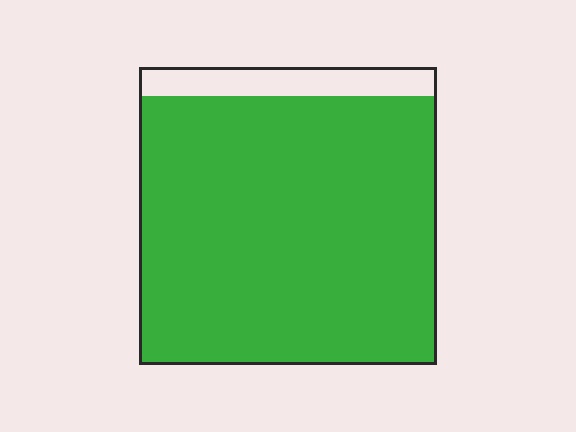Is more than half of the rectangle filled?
Yes.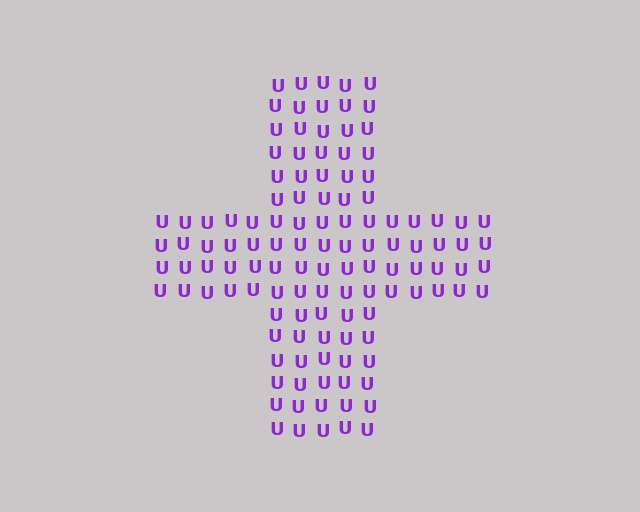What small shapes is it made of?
It is made of small letter U's.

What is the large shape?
The large shape is a cross.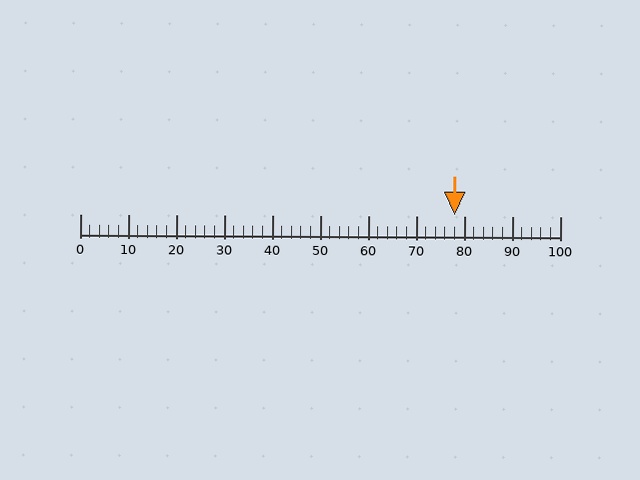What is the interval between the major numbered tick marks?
The major tick marks are spaced 10 units apart.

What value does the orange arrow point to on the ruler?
The orange arrow points to approximately 78.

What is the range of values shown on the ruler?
The ruler shows values from 0 to 100.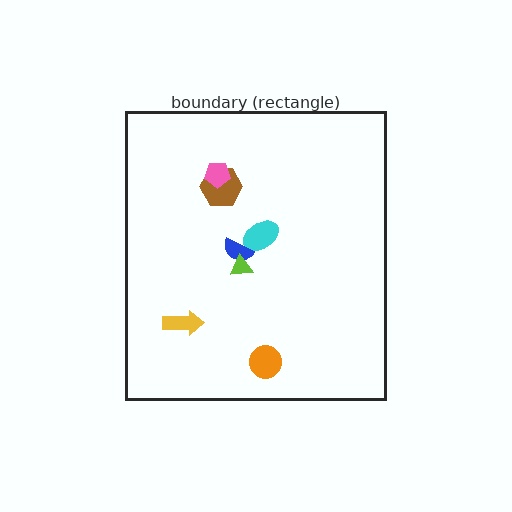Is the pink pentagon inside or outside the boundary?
Inside.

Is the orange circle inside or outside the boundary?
Inside.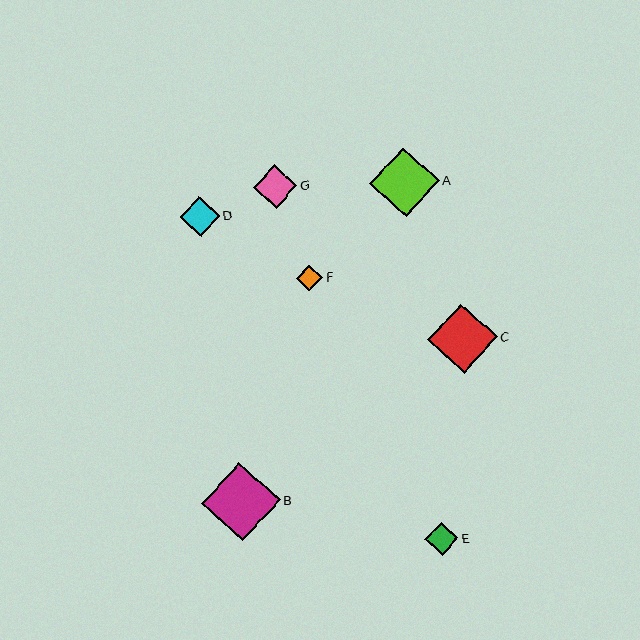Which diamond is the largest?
Diamond B is the largest with a size of approximately 79 pixels.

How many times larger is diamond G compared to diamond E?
Diamond G is approximately 1.3 times the size of diamond E.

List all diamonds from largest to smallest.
From largest to smallest: B, C, A, G, D, E, F.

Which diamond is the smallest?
Diamond F is the smallest with a size of approximately 26 pixels.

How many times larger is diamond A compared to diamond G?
Diamond A is approximately 1.6 times the size of diamond G.